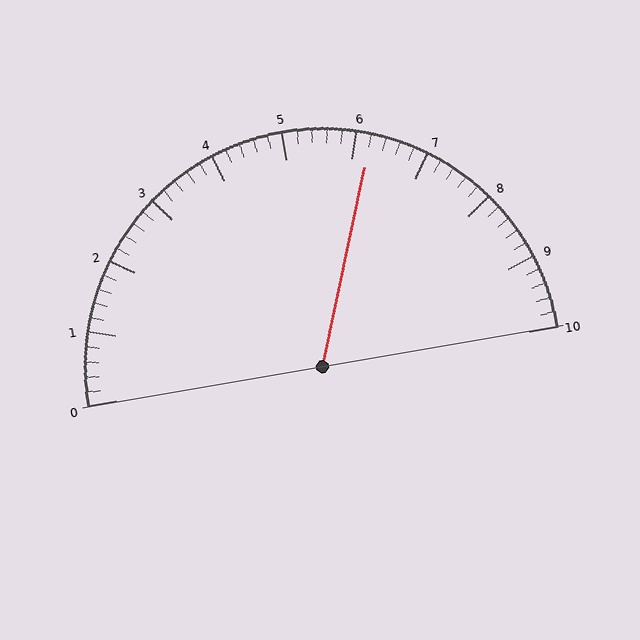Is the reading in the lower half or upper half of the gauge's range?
The reading is in the upper half of the range (0 to 10).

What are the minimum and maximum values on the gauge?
The gauge ranges from 0 to 10.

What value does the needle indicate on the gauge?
The needle indicates approximately 6.2.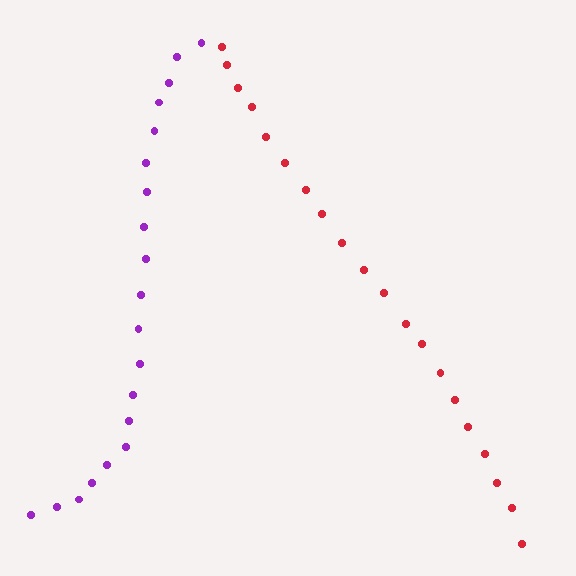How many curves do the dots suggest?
There are 2 distinct paths.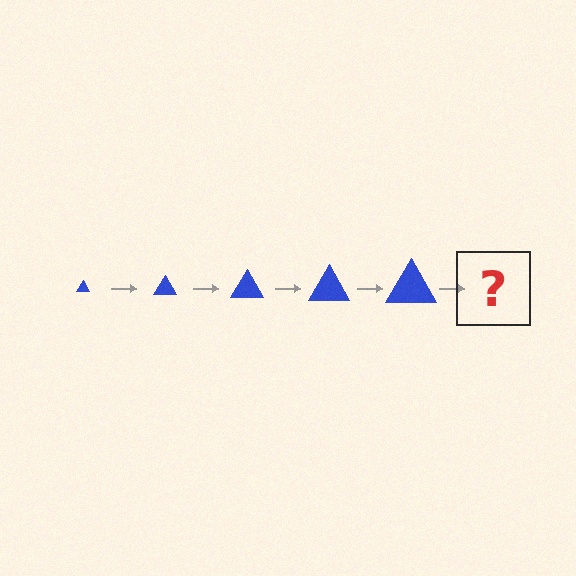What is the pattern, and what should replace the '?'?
The pattern is that the triangle gets progressively larger each step. The '?' should be a blue triangle, larger than the previous one.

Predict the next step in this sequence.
The next step is a blue triangle, larger than the previous one.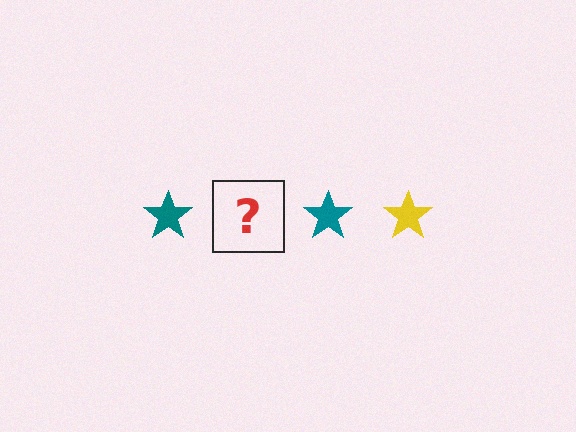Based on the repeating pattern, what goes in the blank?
The blank should be a yellow star.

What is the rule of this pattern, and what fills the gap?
The rule is that the pattern cycles through teal, yellow stars. The gap should be filled with a yellow star.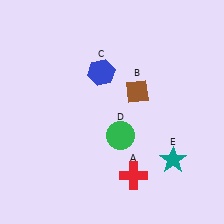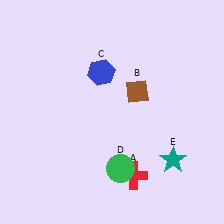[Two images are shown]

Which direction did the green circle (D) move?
The green circle (D) moved down.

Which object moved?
The green circle (D) moved down.